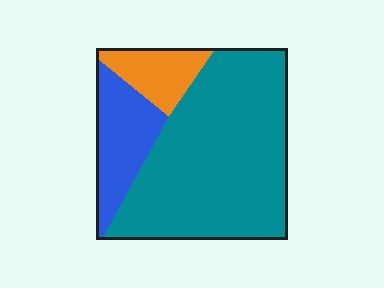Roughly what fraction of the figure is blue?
Blue covers roughly 20% of the figure.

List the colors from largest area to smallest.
From largest to smallest: teal, blue, orange.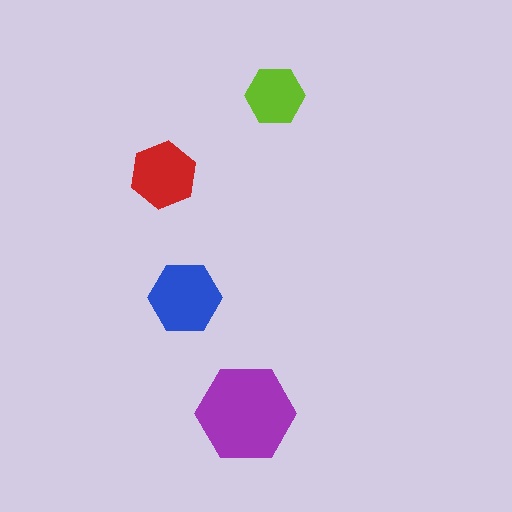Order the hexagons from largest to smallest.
the purple one, the blue one, the red one, the lime one.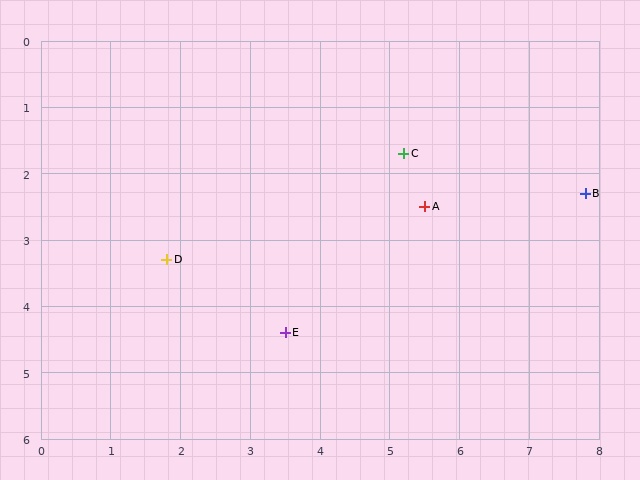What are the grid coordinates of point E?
Point E is at approximately (3.5, 4.4).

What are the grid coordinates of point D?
Point D is at approximately (1.8, 3.3).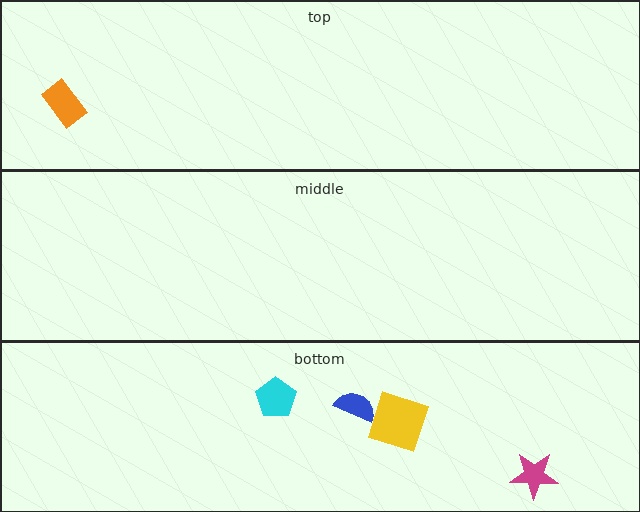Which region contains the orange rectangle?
The top region.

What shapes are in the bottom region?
The cyan pentagon, the yellow square, the blue semicircle, the magenta star.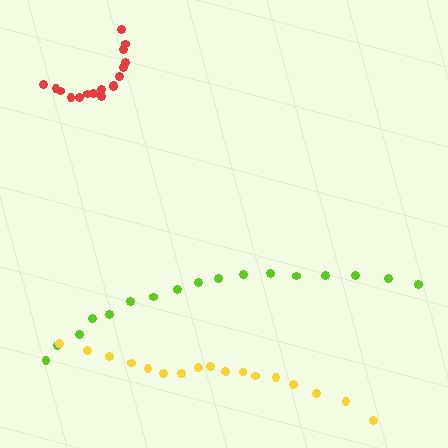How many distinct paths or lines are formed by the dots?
There are 3 distinct paths.